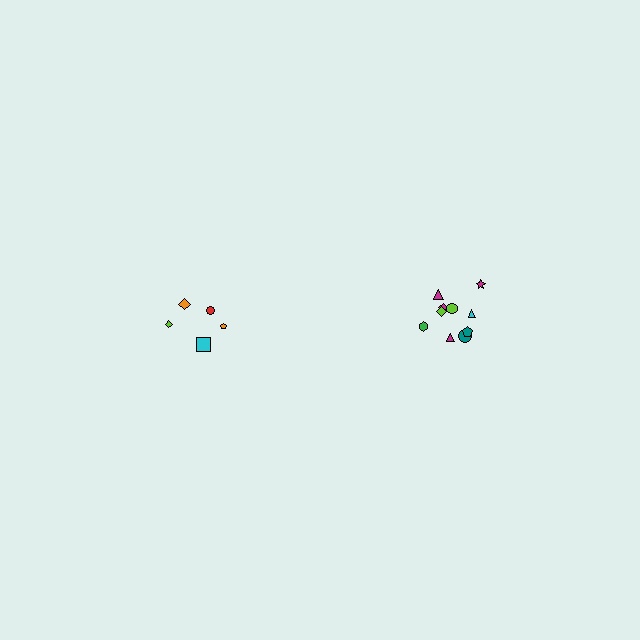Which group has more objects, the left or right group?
The right group.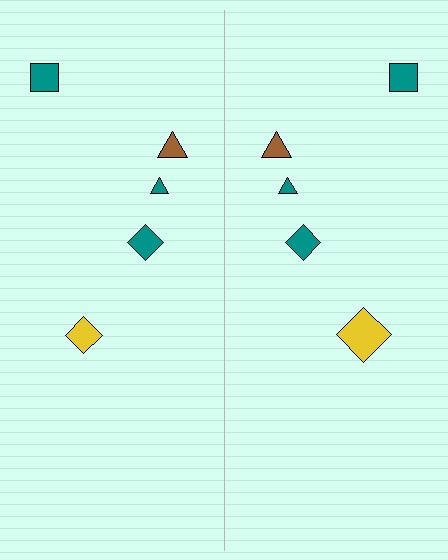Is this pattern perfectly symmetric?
No, the pattern is not perfectly symmetric. The yellow diamond on the right side has a different size than its mirror counterpart.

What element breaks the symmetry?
The yellow diamond on the right side has a different size than its mirror counterpart.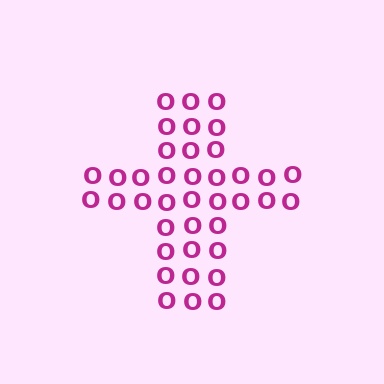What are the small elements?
The small elements are letter O's.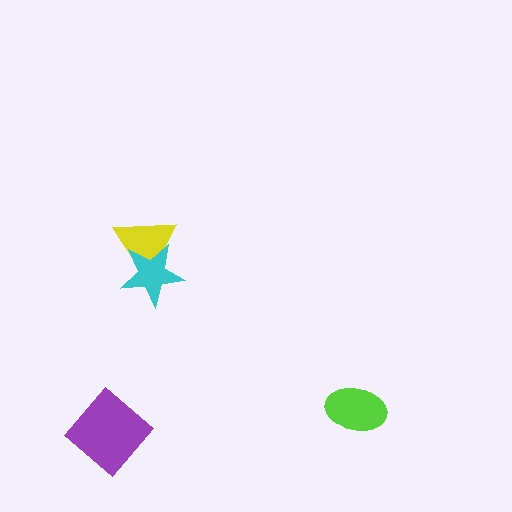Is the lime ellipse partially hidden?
No, no other shape covers it.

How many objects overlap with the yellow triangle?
1 object overlaps with the yellow triangle.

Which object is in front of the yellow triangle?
The cyan star is in front of the yellow triangle.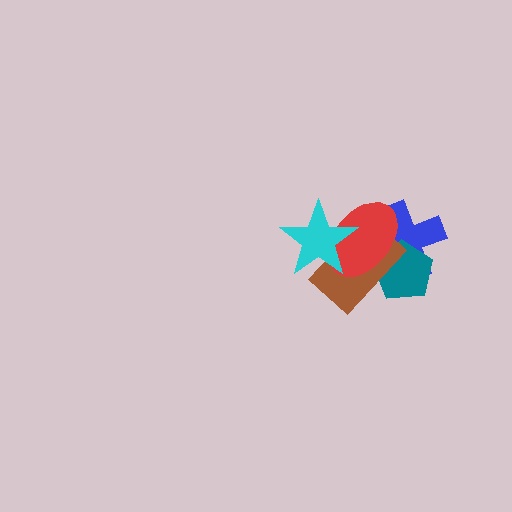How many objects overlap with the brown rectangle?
4 objects overlap with the brown rectangle.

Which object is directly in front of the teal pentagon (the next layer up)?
The brown rectangle is directly in front of the teal pentagon.